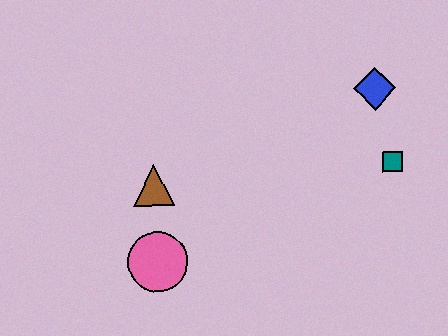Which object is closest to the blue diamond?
The teal square is closest to the blue diamond.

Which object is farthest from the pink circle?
The blue diamond is farthest from the pink circle.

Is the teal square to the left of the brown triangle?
No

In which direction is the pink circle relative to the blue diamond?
The pink circle is to the left of the blue diamond.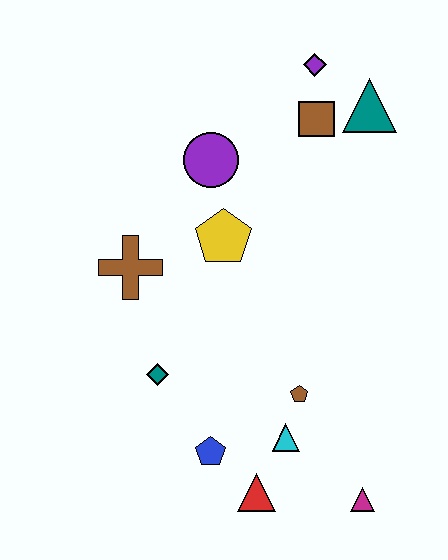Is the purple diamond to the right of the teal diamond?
Yes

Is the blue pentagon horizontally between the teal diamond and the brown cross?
No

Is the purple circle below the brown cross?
No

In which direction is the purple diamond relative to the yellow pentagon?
The purple diamond is above the yellow pentagon.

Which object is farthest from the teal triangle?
The red triangle is farthest from the teal triangle.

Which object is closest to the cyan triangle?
The brown pentagon is closest to the cyan triangle.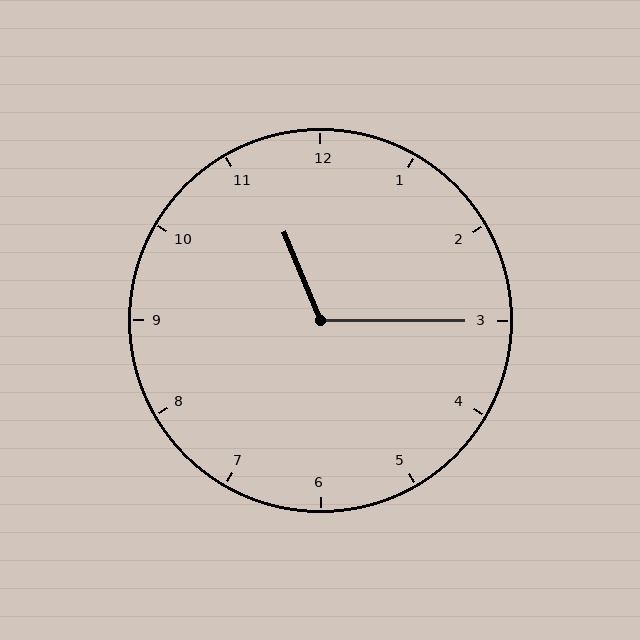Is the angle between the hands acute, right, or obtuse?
It is obtuse.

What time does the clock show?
11:15.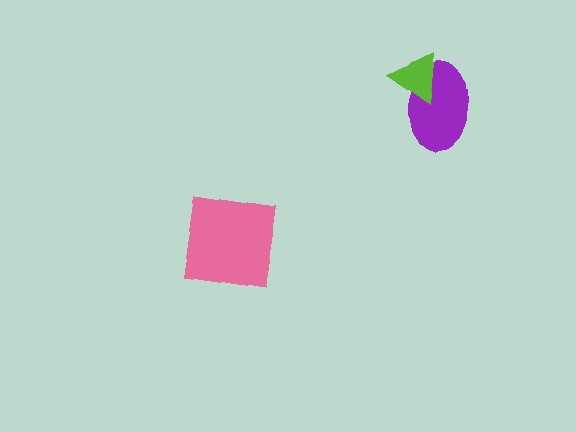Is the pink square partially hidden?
No, no other shape covers it.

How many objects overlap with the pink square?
0 objects overlap with the pink square.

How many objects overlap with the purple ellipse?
1 object overlaps with the purple ellipse.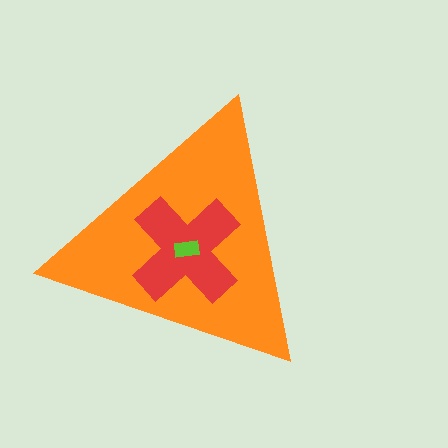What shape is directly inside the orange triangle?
The red cross.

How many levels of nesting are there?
3.